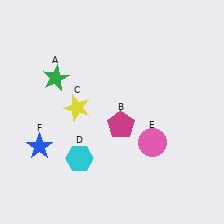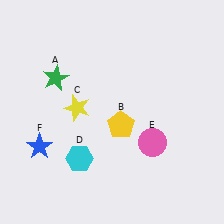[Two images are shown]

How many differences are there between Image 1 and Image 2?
There is 1 difference between the two images.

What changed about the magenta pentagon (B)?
In Image 1, B is magenta. In Image 2, it changed to yellow.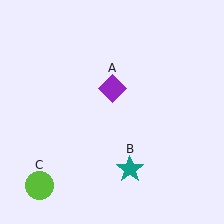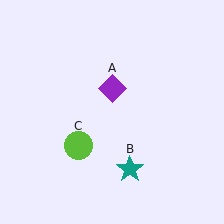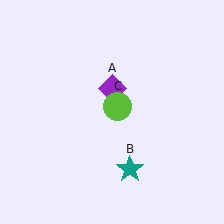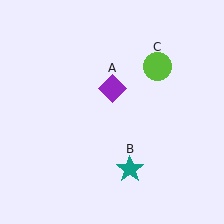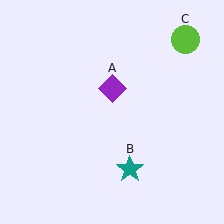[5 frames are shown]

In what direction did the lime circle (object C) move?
The lime circle (object C) moved up and to the right.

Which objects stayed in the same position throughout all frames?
Purple diamond (object A) and teal star (object B) remained stationary.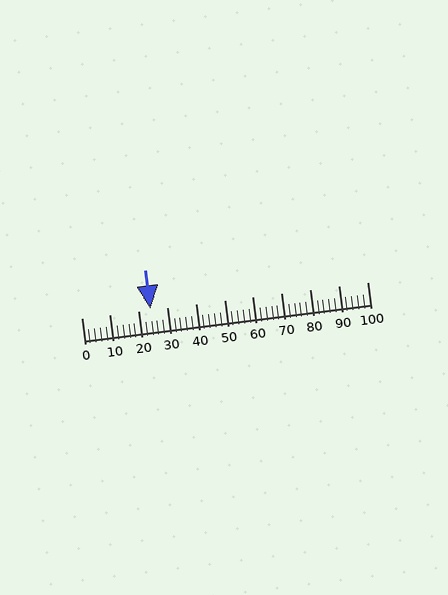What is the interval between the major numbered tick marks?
The major tick marks are spaced 10 units apart.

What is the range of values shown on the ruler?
The ruler shows values from 0 to 100.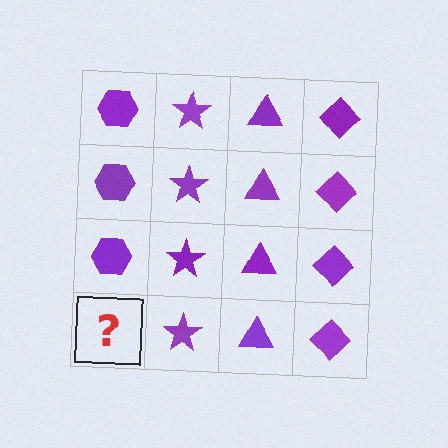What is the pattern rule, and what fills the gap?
The rule is that each column has a consistent shape. The gap should be filled with a purple hexagon.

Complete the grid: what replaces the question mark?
The question mark should be replaced with a purple hexagon.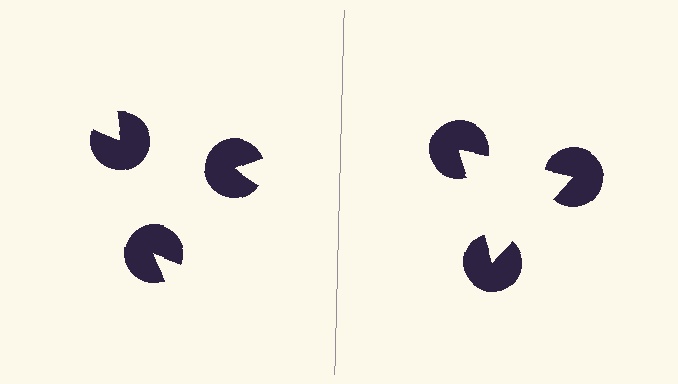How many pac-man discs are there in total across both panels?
6 — 3 on each side.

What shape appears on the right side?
An illusory triangle.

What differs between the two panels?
The pac-man discs are positioned identically on both sides; only the wedge orientations differ. On the right they align to a triangle; on the left they are misaligned.